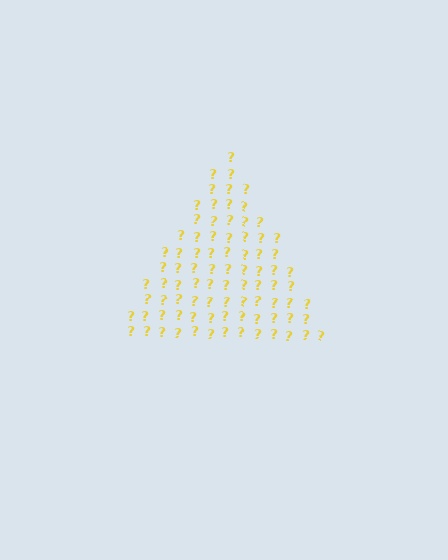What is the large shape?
The large shape is a triangle.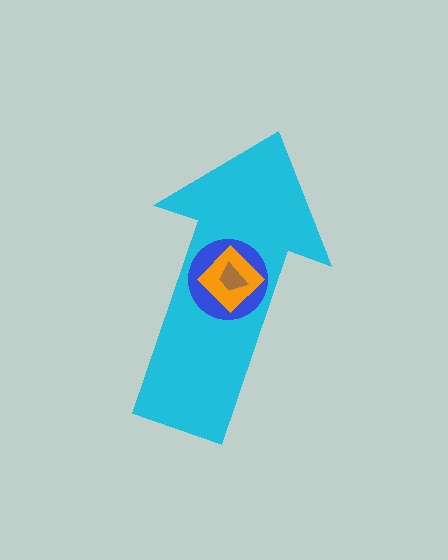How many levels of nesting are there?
4.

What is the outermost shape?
The cyan arrow.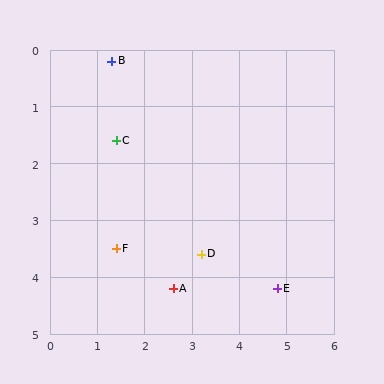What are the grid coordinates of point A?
Point A is at approximately (2.6, 4.2).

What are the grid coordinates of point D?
Point D is at approximately (3.2, 3.6).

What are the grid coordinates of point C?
Point C is at approximately (1.4, 1.6).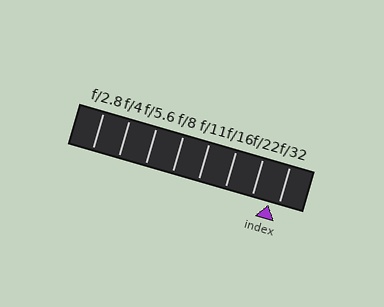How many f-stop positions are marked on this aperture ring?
There are 8 f-stop positions marked.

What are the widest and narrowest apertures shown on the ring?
The widest aperture shown is f/2.8 and the narrowest is f/32.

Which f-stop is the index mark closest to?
The index mark is closest to f/32.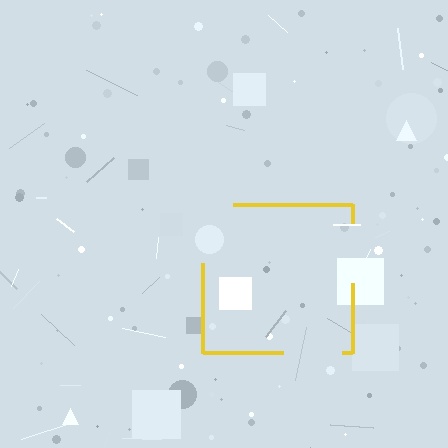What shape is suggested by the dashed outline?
The dashed outline suggests a square.